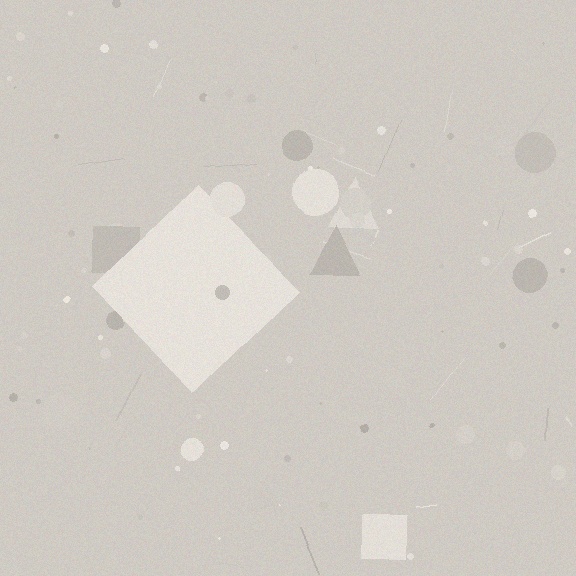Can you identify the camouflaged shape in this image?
The camouflaged shape is a diamond.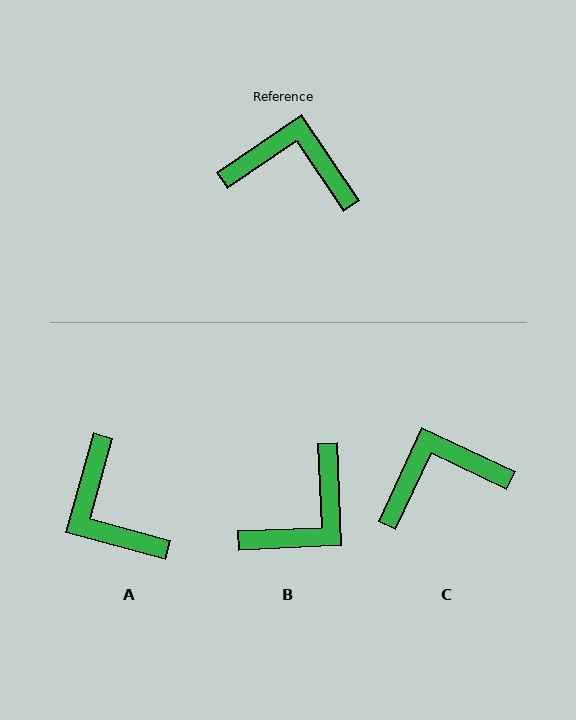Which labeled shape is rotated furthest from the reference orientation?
A, about 131 degrees away.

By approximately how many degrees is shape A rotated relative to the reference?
Approximately 131 degrees counter-clockwise.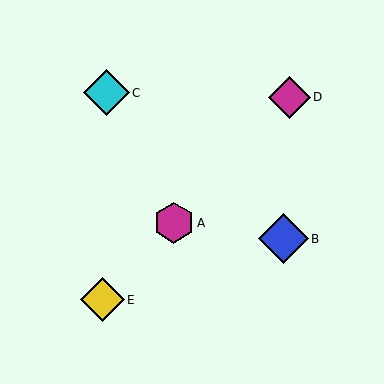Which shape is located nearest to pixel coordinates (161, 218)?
The magenta hexagon (labeled A) at (174, 223) is nearest to that location.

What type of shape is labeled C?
Shape C is a cyan diamond.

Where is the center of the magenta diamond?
The center of the magenta diamond is at (289, 97).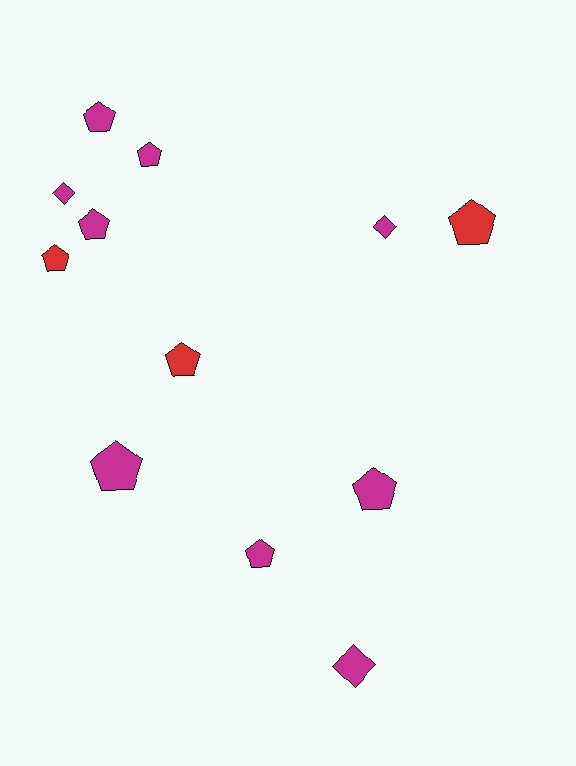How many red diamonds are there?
There are no red diamonds.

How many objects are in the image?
There are 12 objects.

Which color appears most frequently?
Magenta, with 9 objects.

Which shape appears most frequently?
Pentagon, with 9 objects.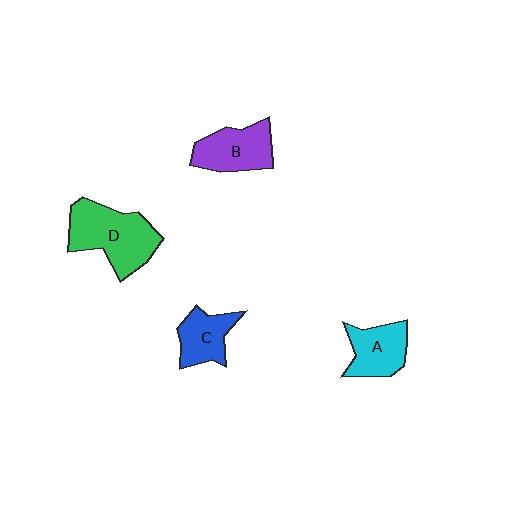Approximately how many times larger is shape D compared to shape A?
Approximately 1.6 times.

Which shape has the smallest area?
Shape C (blue).